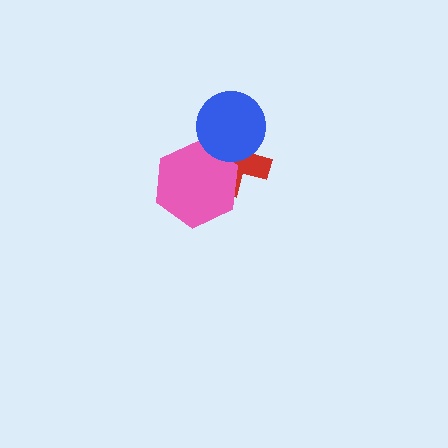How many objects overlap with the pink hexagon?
2 objects overlap with the pink hexagon.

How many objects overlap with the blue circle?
2 objects overlap with the blue circle.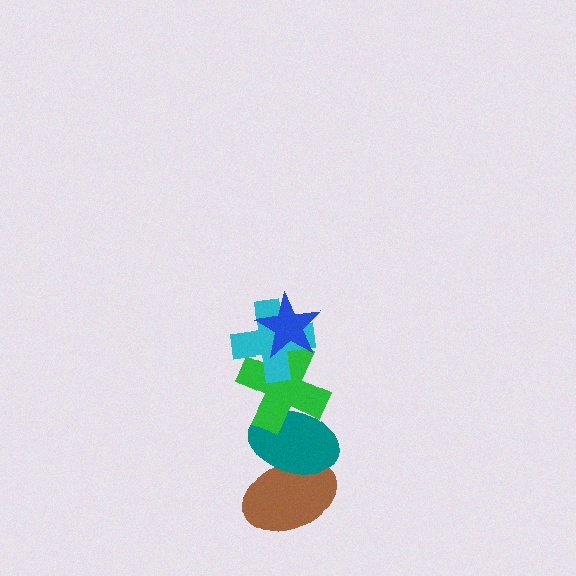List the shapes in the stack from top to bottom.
From top to bottom: the blue star, the cyan cross, the green cross, the teal ellipse, the brown ellipse.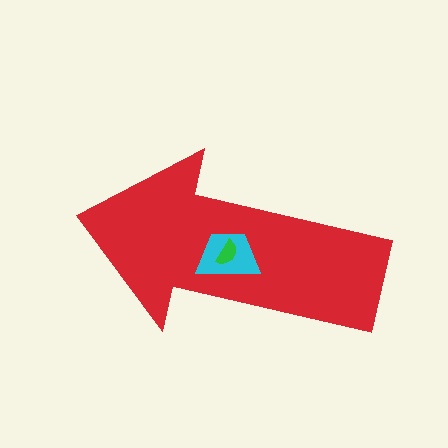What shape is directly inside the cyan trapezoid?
The green semicircle.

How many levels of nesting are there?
3.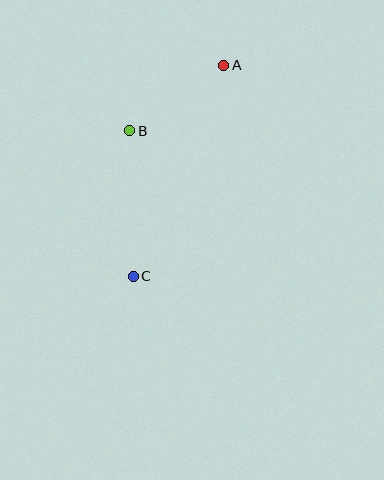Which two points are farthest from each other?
Points A and C are farthest from each other.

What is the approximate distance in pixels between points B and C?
The distance between B and C is approximately 146 pixels.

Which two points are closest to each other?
Points A and B are closest to each other.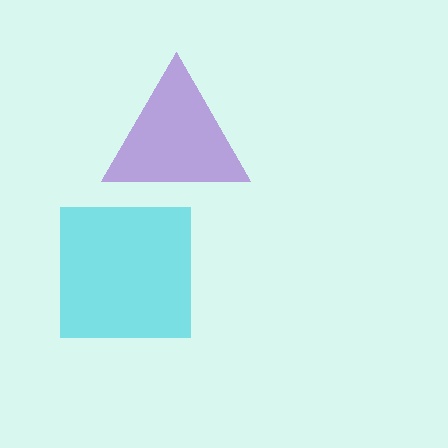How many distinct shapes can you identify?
There are 2 distinct shapes: a cyan square, a purple triangle.